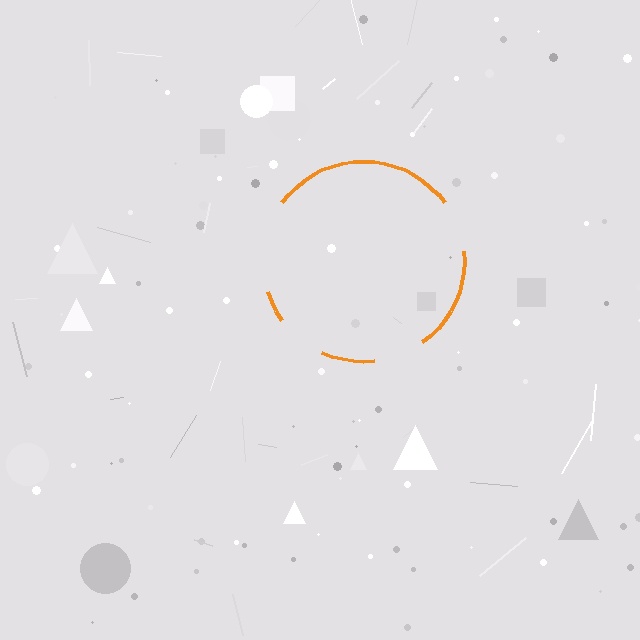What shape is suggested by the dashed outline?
The dashed outline suggests a circle.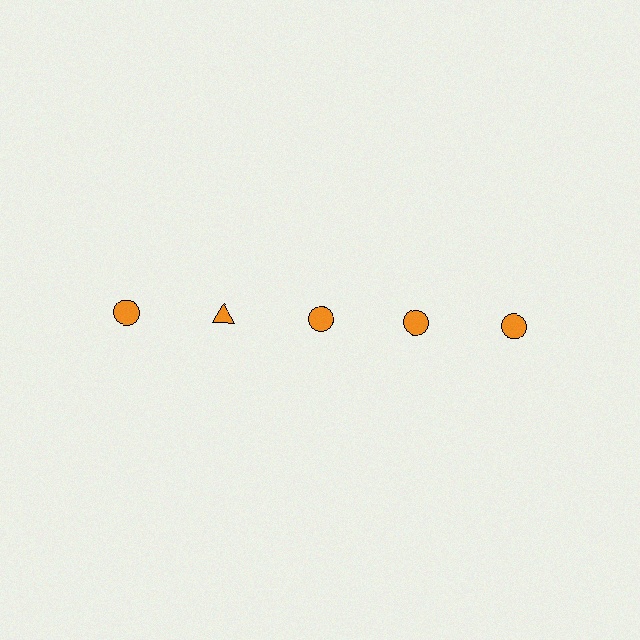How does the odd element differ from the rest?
It has a different shape: triangle instead of circle.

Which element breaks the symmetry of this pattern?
The orange triangle in the top row, second from left column breaks the symmetry. All other shapes are orange circles.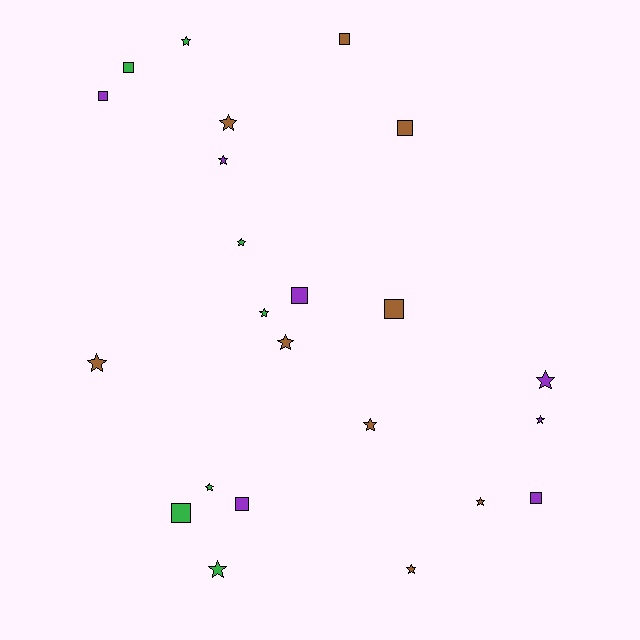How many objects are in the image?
There are 23 objects.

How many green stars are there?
There are 5 green stars.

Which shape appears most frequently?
Star, with 14 objects.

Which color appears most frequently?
Brown, with 9 objects.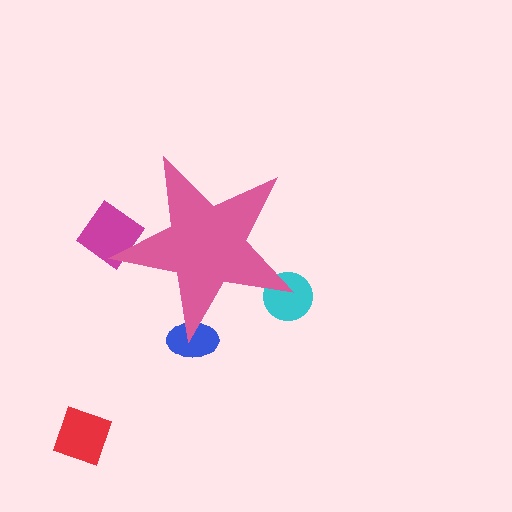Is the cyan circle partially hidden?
Yes, the cyan circle is partially hidden behind the pink star.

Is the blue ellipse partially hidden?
Yes, the blue ellipse is partially hidden behind the pink star.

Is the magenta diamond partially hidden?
Yes, the magenta diamond is partially hidden behind the pink star.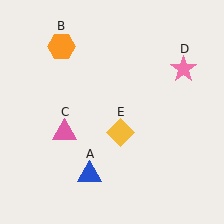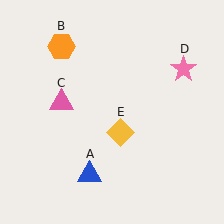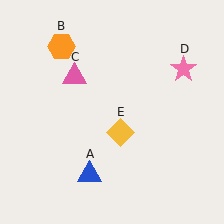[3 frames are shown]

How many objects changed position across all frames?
1 object changed position: pink triangle (object C).